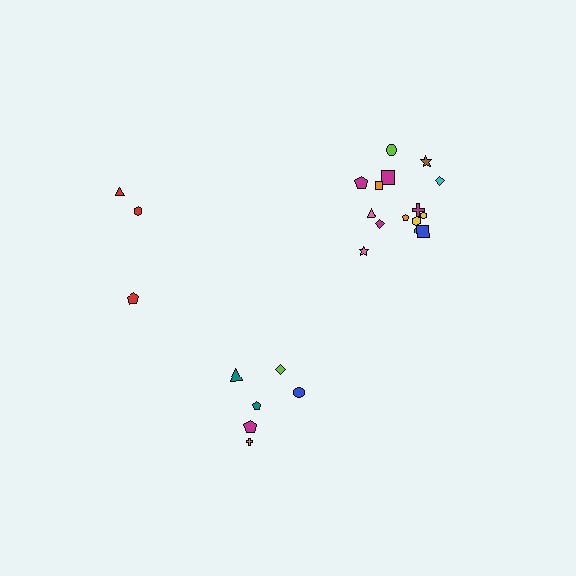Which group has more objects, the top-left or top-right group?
The top-right group.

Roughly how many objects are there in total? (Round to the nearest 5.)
Roughly 25 objects in total.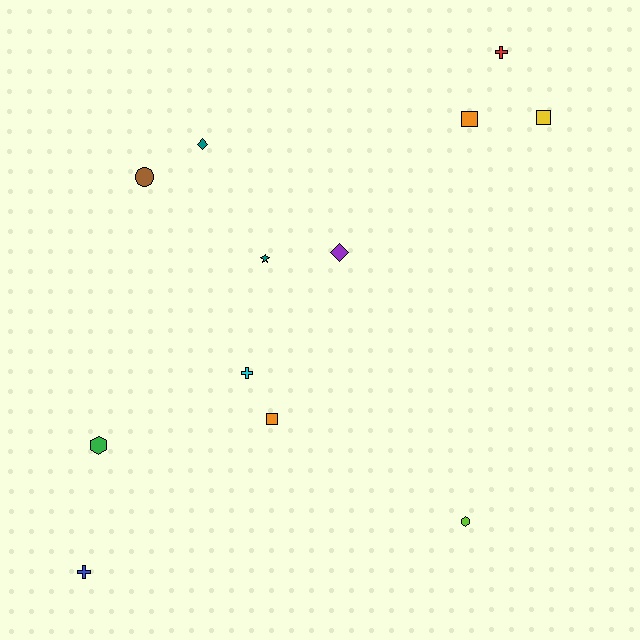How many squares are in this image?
There are 3 squares.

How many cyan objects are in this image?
There is 1 cyan object.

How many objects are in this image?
There are 12 objects.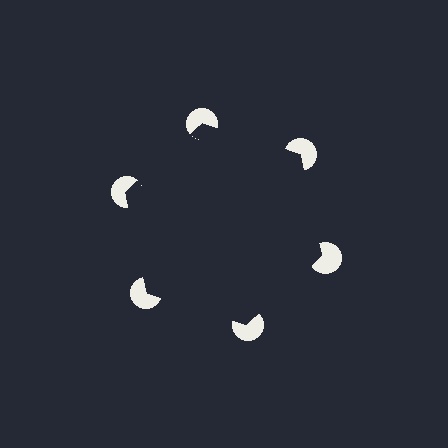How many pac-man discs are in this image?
There are 6 — one at each vertex of the illusory hexagon.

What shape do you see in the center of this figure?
An illusory hexagon — its edges are inferred from the aligned wedge cuts in the pac-man discs, not physically drawn.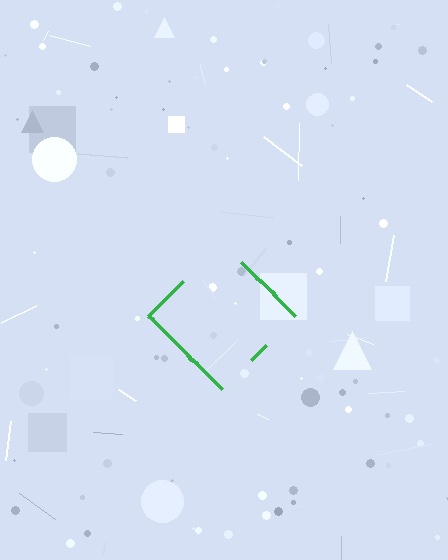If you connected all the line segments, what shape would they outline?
They would outline a diamond.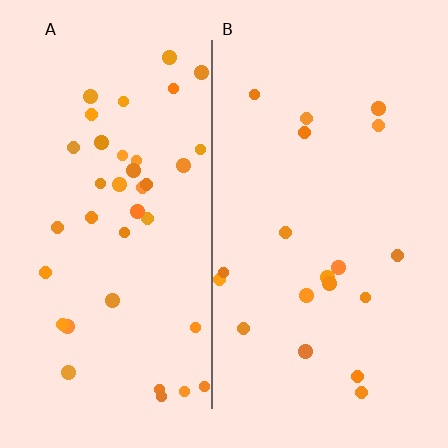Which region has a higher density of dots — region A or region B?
A (the left).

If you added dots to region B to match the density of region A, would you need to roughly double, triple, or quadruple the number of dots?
Approximately double.